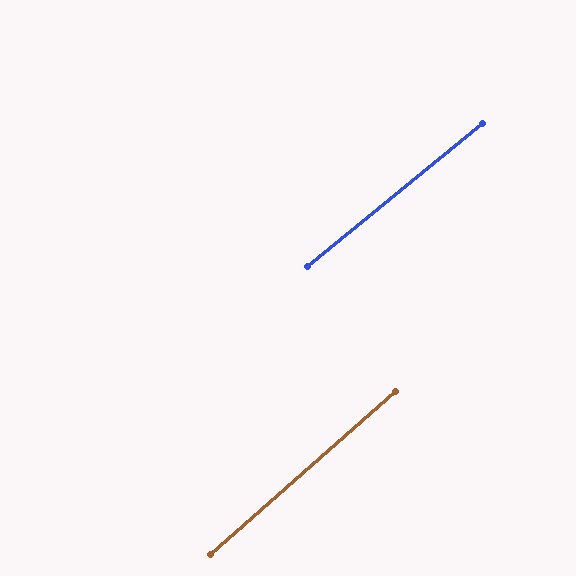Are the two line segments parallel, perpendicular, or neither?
Parallel — their directions differ by only 1.9°.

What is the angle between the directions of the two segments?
Approximately 2 degrees.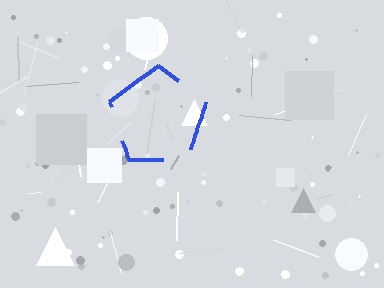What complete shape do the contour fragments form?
The contour fragments form a pentagon.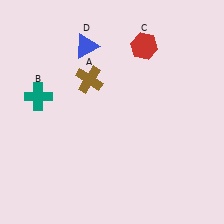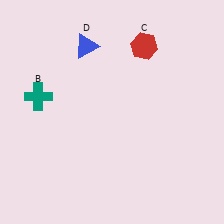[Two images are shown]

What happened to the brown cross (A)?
The brown cross (A) was removed in Image 2. It was in the top-left area of Image 1.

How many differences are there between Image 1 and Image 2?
There is 1 difference between the two images.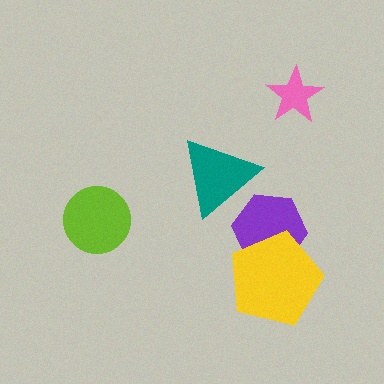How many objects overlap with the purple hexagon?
2 objects overlap with the purple hexagon.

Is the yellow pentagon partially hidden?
No, no other shape covers it.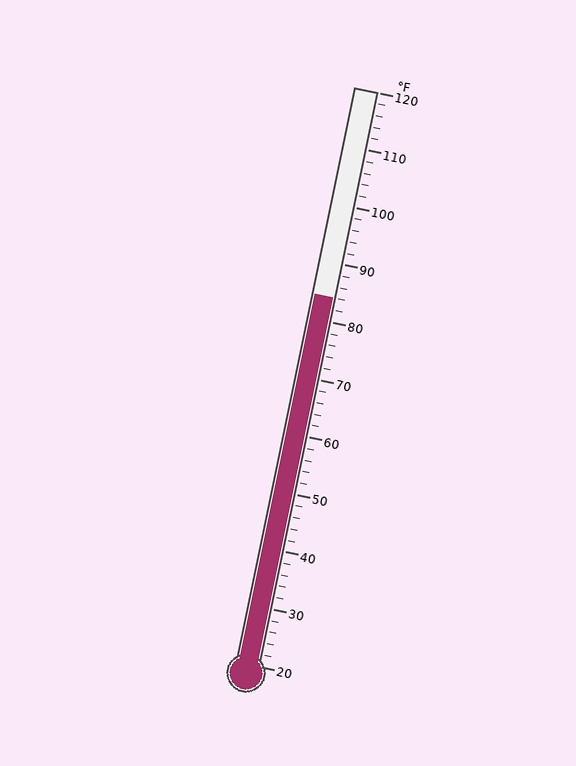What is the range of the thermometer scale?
The thermometer scale ranges from 20°F to 120°F.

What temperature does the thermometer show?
The thermometer shows approximately 84°F.